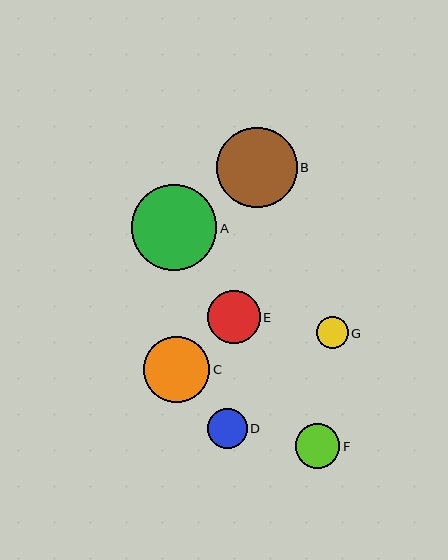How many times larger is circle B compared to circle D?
Circle B is approximately 2.0 times the size of circle D.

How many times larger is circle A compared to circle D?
Circle A is approximately 2.2 times the size of circle D.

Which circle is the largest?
Circle A is the largest with a size of approximately 86 pixels.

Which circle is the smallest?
Circle G is the smallest with a size of approximately 32 pixels.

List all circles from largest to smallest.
From largest to smallest: A, B, C, E, F, D, G.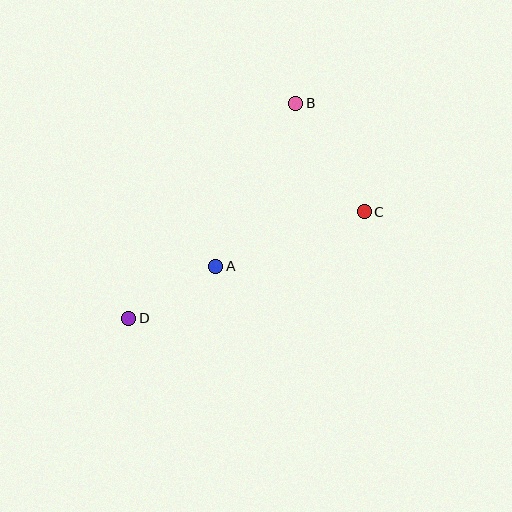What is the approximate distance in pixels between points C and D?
The distance between C and D is approximately 258 pixels.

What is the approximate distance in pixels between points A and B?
The distance between A and B is approximately 181 pixels.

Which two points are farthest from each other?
Points B and D are farthest from each other.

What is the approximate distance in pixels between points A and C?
The distance between A and C is approximately 158 pixels.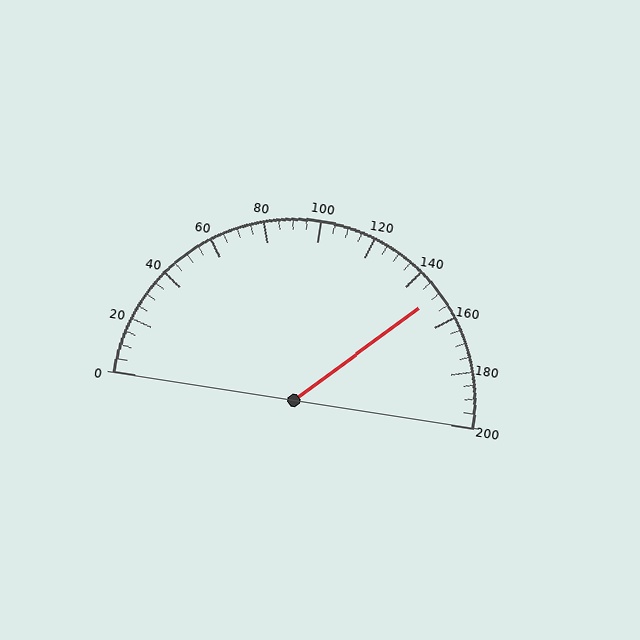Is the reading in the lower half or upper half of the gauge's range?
The reading is in the upper half of the range (0 to 200).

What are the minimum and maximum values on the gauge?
The gauge ranges from 0 to 200.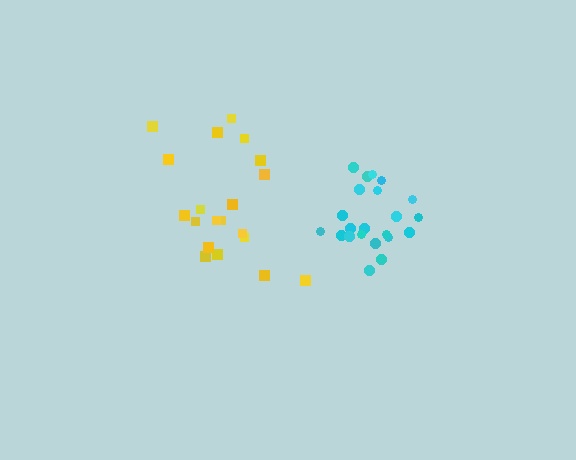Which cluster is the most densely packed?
Cyan.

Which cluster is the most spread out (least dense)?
Yellow.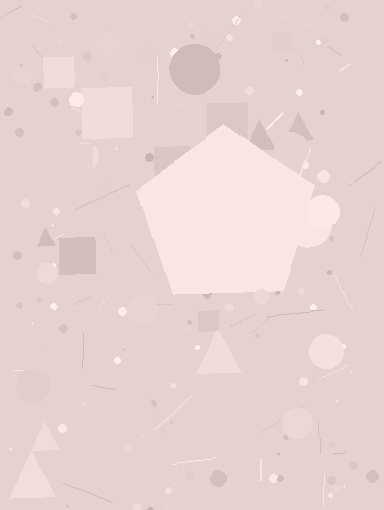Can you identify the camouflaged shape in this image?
The camouflaged shape is a pentagon.